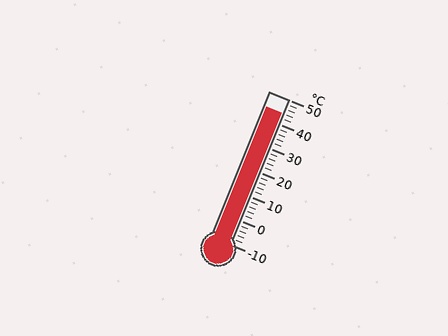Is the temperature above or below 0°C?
The temperature is above 0°C.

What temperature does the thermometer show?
The thermometer shows approximately 44°C.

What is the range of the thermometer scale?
The thermometer scale ranges from -10°C to 50°C.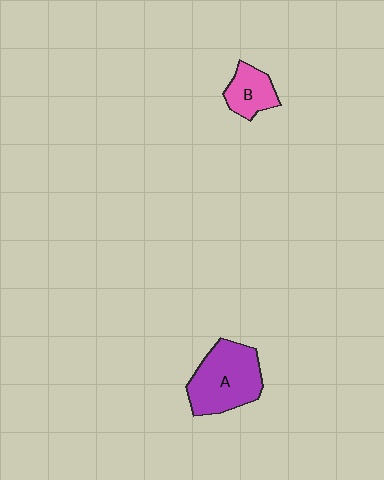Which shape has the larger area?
Shape A (purple).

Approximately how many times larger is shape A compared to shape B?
Approximately 2.0 times.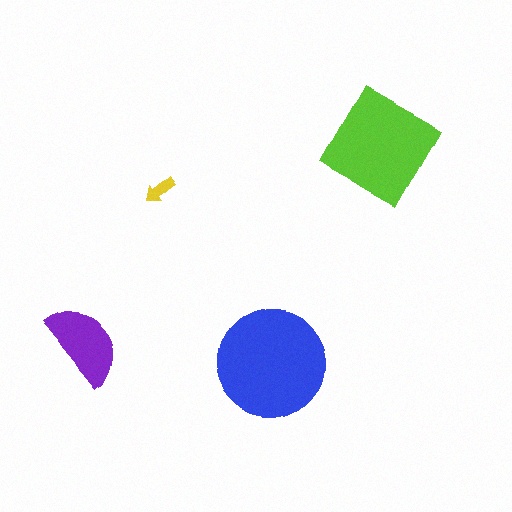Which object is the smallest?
The yellow arrow.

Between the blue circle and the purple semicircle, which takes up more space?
The blue circle.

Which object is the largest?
The blue circle.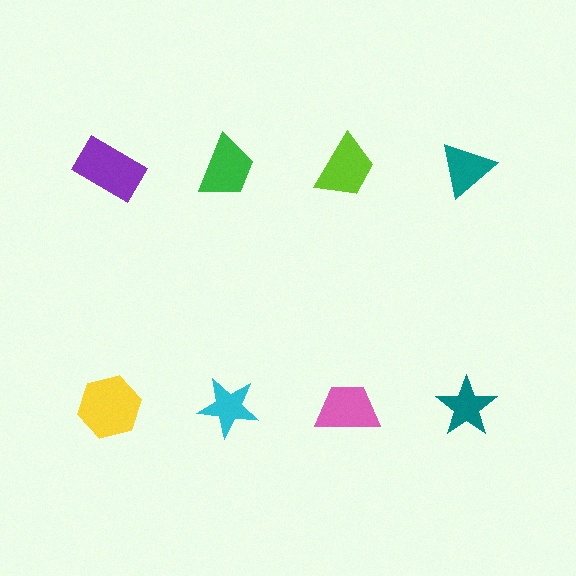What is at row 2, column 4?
A teal star.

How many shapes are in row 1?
4 shapes.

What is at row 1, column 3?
A lime trapezoid.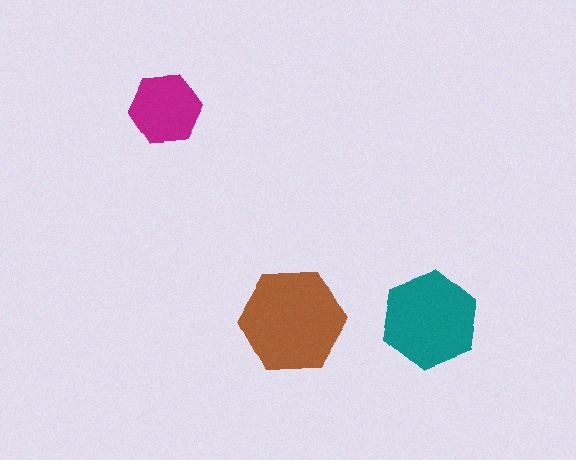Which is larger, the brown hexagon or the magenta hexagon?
The brown one.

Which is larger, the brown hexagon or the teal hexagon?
The brown one.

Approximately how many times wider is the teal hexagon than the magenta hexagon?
About 1.5 times wider.